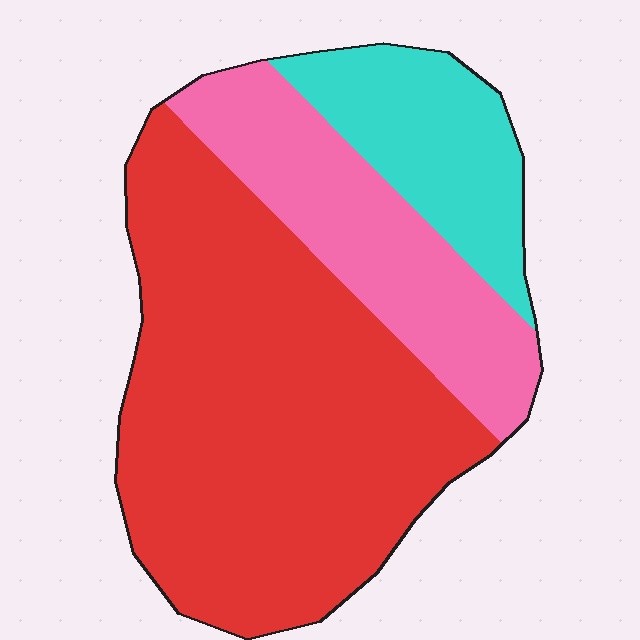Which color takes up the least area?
Cyan, at roughly 15%.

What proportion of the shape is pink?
Pink takes up about one quarter (1/4) of the shape.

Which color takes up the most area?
Red, at roughly 60%.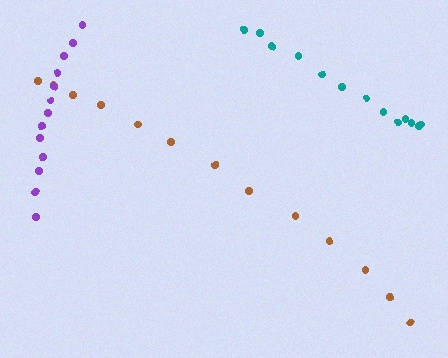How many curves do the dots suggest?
There are 3 distinct paths.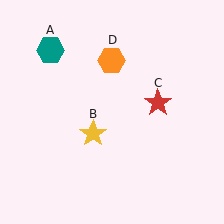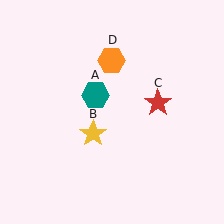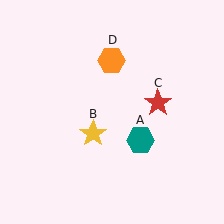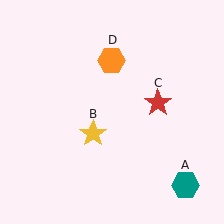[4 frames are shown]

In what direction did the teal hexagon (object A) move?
The teal hexagon (object A) moved down and to the right.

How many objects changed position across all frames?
1 object changed position: teal hexagon (object A).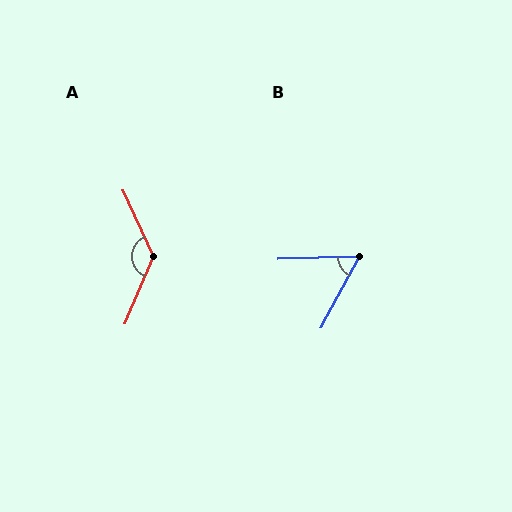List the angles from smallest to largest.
B (60°), A (133°).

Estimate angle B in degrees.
Approximately 60 degrees.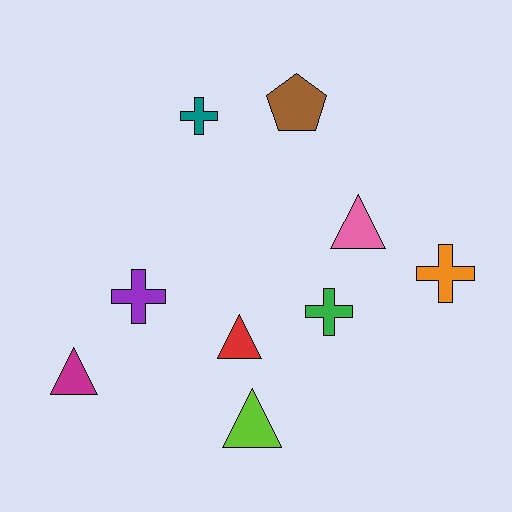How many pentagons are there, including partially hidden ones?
There is 1 pentagon.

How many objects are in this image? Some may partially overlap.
There are 9 objects.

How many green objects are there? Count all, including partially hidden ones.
There is 1 green object.